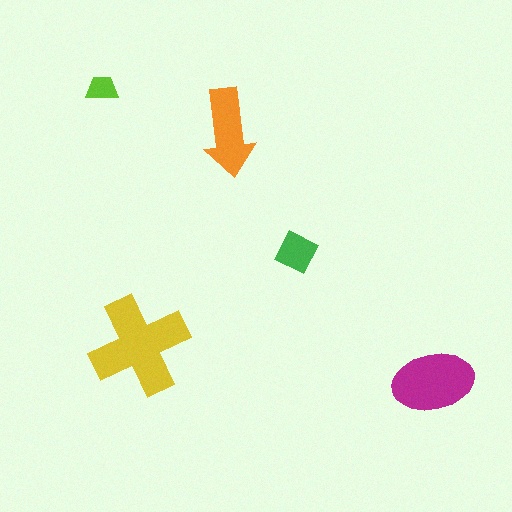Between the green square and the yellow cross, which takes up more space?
The yellow cross.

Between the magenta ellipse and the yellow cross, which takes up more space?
The yellow cross.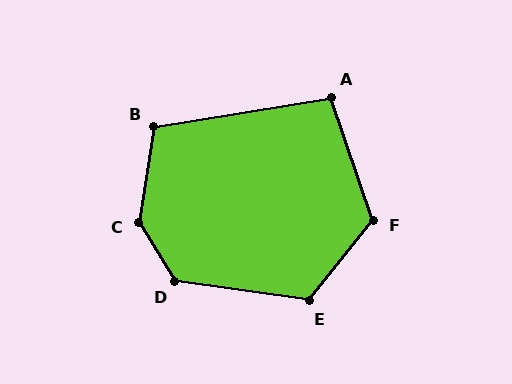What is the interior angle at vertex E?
Approximately 121 degrees (obtuse).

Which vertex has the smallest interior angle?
A, at approximately 99 degrees.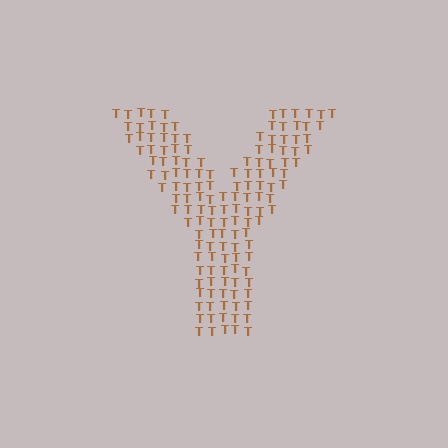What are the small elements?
The small elements are letter T's.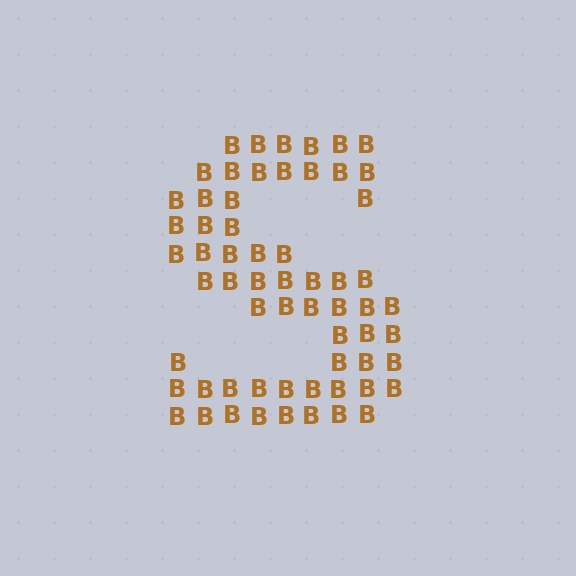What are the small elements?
The small elements are letter B's.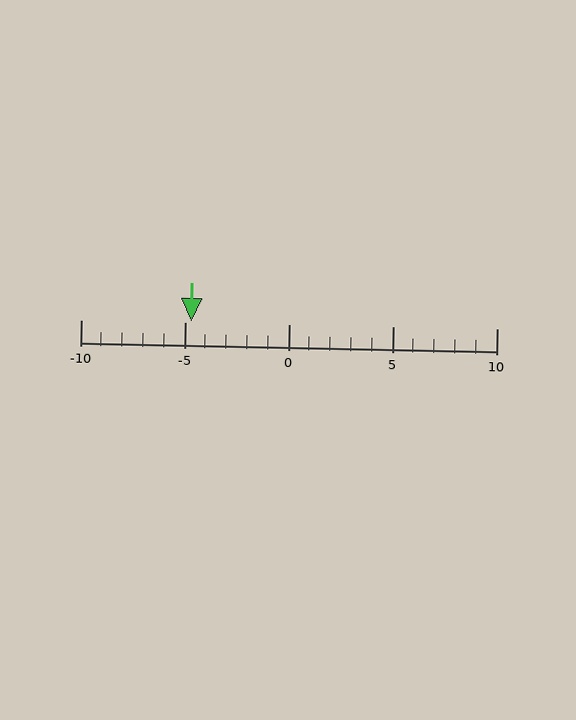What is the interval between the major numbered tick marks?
The major tick marks are spaced 5 units apart.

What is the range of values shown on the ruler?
The ruler shows values from -10 to 10.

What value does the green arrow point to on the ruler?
The green arrow points to approximately -5.